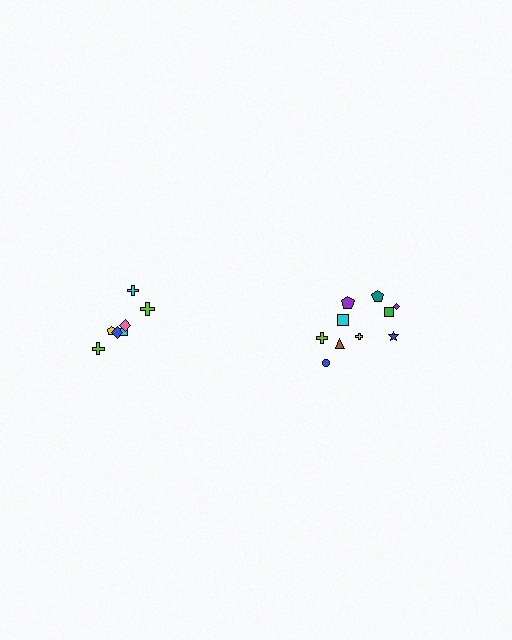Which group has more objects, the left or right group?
The right group.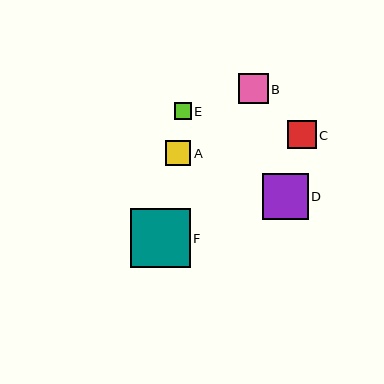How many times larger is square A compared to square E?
Square A is approximately 1.5 times the size of square E.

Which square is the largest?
Square F is the largest with a size of approximately 60 pixels.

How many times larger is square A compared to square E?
Square A is approximately 1.5 times the size of square E.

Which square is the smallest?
Square E is the smallest with a size of approximately 17 pixels.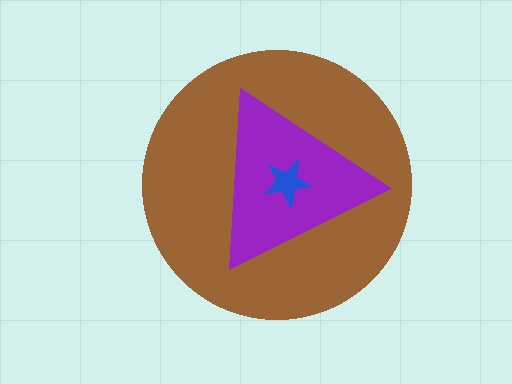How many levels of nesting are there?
3.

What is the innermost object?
The blue star.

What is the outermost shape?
The brown circle.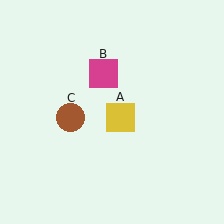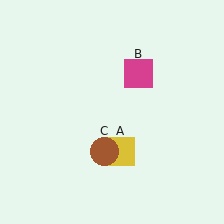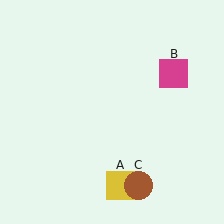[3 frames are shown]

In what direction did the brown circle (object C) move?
The brown circle (object C) moved down and to the right.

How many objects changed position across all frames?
3 objects changed position: yellow square (object A), magenta square (object B), brown circle (object C).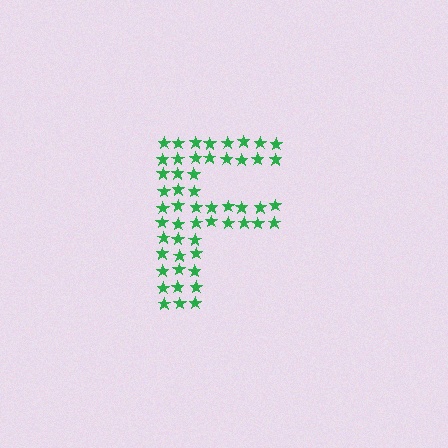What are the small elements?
The small elements are stars.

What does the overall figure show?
The overall figure shows the letter F.